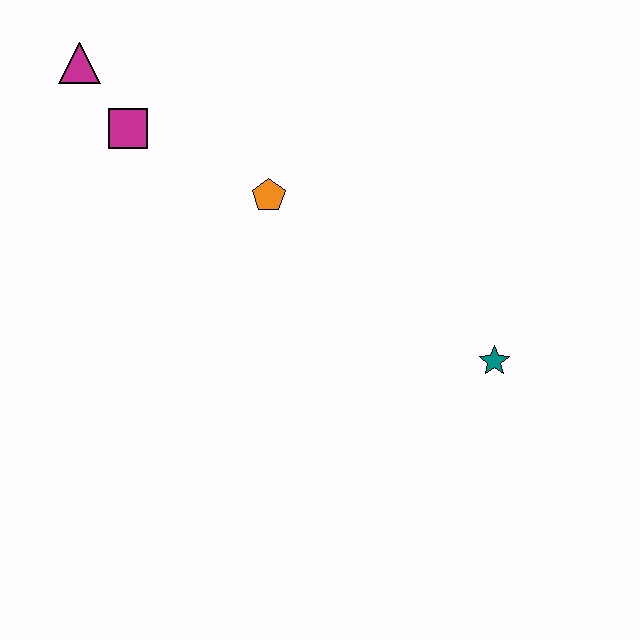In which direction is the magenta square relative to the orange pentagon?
The magenta square is to the left of the orange pentagon.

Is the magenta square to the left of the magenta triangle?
No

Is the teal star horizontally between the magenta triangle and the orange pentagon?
No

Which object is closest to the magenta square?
The magenta triangle is closest to the magenta square.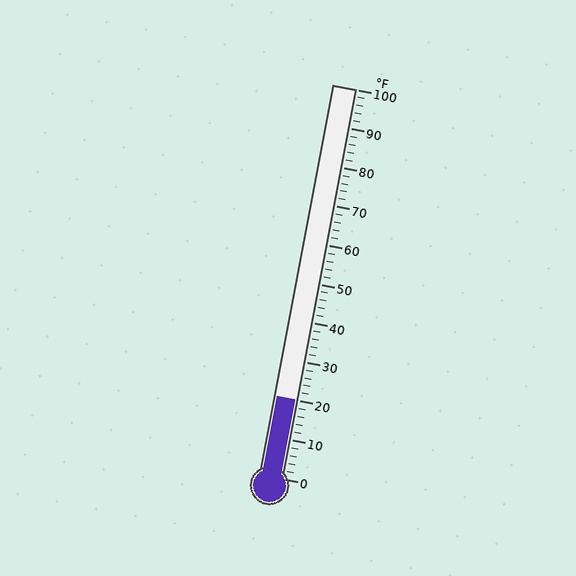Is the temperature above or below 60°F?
The temperature is below 60°F.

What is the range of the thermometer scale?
The thermometer scale ranges from 0°F to 100°F.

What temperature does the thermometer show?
The thermometer shows approximately 20°F.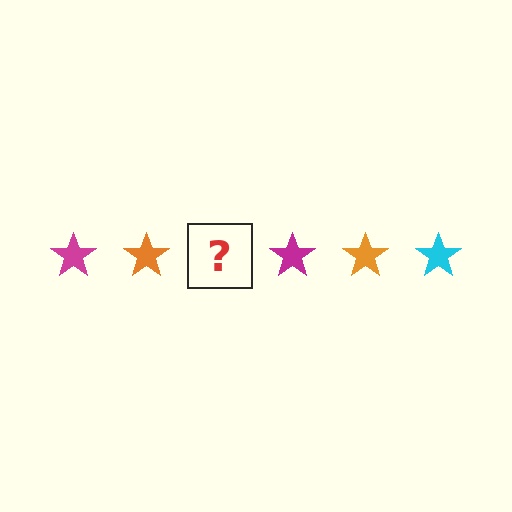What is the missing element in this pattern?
The missing element is a cyan star.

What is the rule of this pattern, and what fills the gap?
The rule is that the pattern cycles through magenta, orange, cyan stars. The gap should be filled with a cyan star.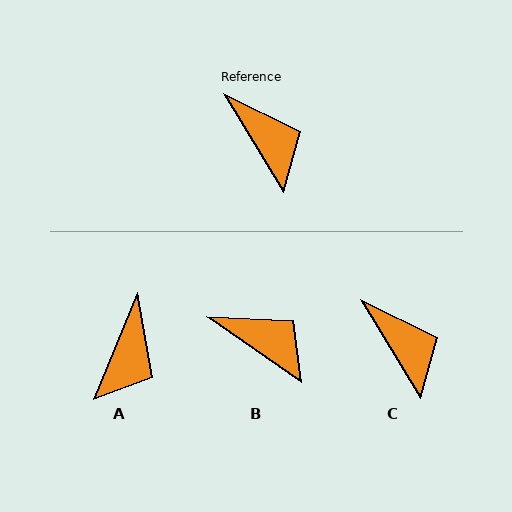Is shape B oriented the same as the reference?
No, it is off by about 24 degrees.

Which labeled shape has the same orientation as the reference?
C.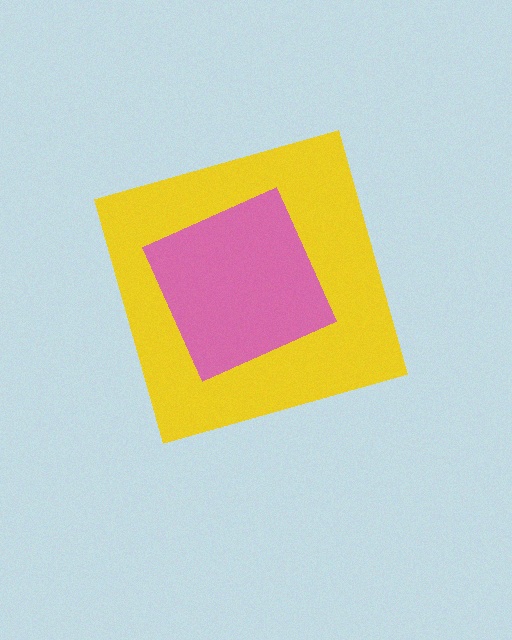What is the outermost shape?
The yellow diamond.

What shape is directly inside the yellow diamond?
The pink square.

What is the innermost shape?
The pink square.